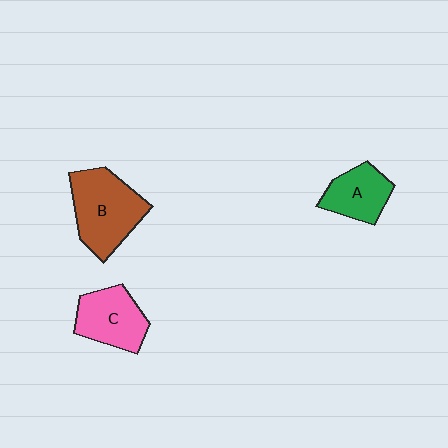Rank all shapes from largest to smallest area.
From largest to smallest: B (brown), C (pink), A (green).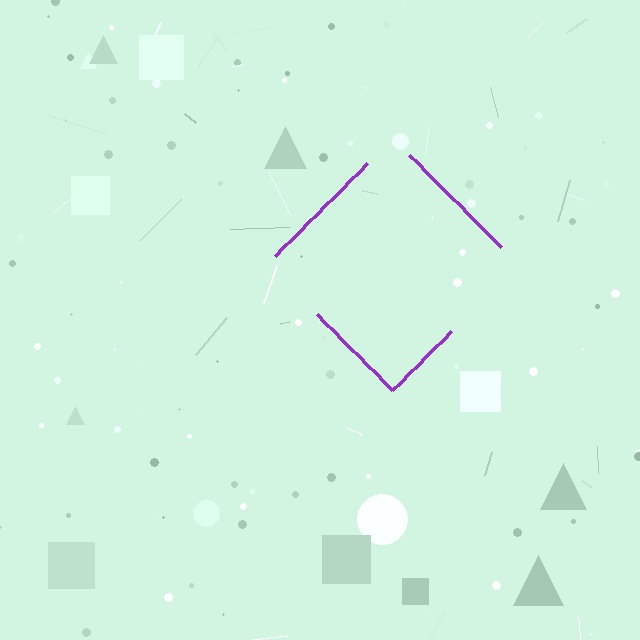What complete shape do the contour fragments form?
The contour fragments form a diamond.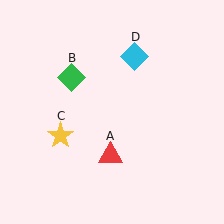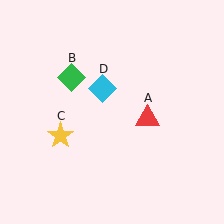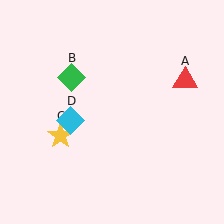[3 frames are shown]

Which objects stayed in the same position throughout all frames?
Green diamond (object B) and yellow star (object C) remained stationary.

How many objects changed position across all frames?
2 objects changed position: red triangle (object A), cyan diamond (object D).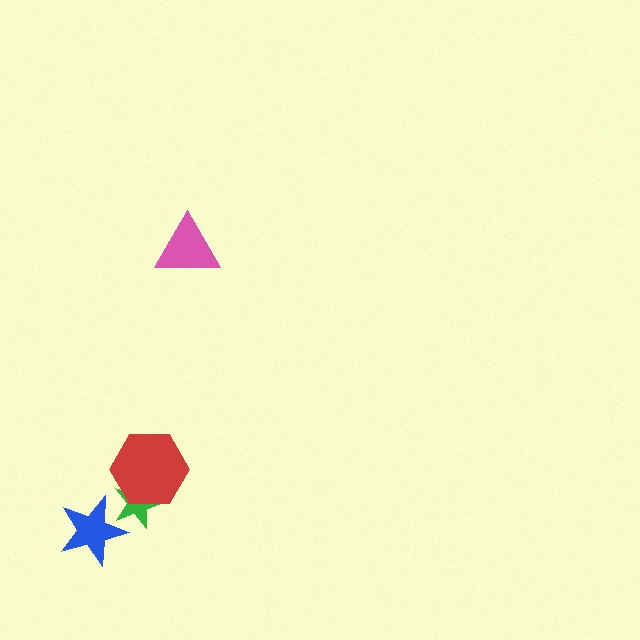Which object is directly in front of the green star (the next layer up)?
The red hexagon is directly in front of the green star.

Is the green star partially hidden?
Yes, it is partially covered by another shape.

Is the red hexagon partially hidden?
No, no other shape covers it.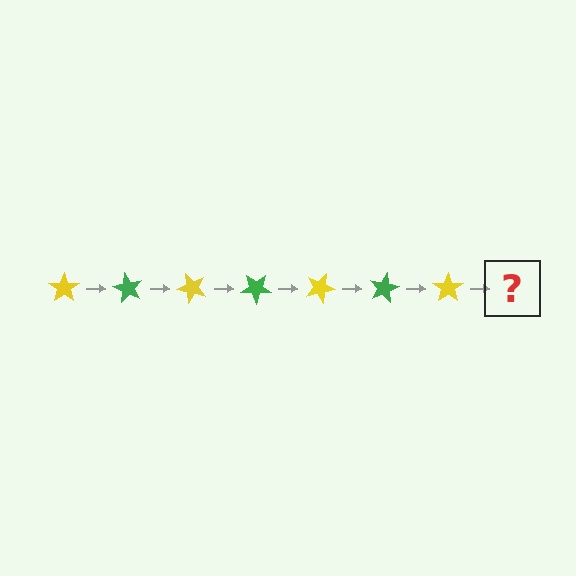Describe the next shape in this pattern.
It should be a green star, rotated 420 degrees from the start.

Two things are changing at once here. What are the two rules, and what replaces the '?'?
The two rules are that it rotates 60 degrees each step and the color cycles through yellow and green. The '?' should be a green star, rotated 420 degrees from the start.